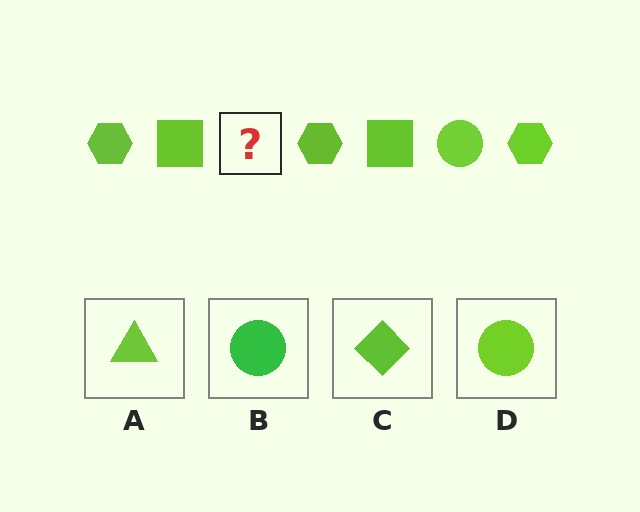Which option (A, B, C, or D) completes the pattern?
D.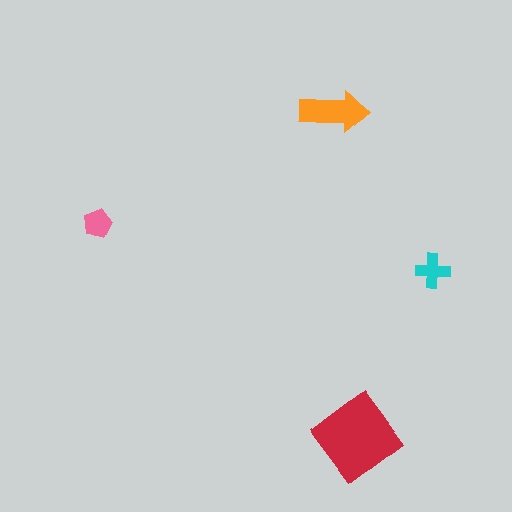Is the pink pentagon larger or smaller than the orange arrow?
Smaller.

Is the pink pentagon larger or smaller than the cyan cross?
Smaller.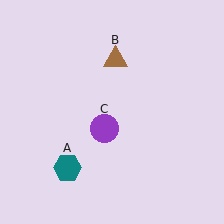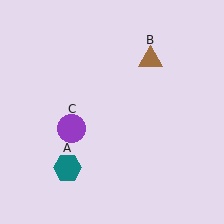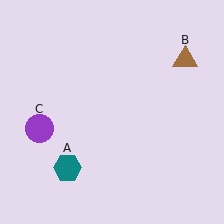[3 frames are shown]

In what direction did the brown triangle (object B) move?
The brown triangle (object B) moved right.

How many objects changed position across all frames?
2 objects changed position: brown triangle (object B), purple circle (object C).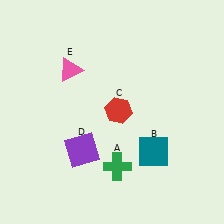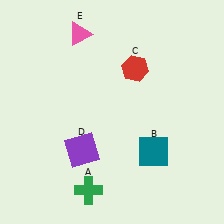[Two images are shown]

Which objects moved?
The objects that moved are: the green cross (A), the red hexagon (C), the pink triangle (E).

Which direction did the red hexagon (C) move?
The red hexagon (C) moved up.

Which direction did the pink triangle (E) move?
The pink triangle (E) moved up.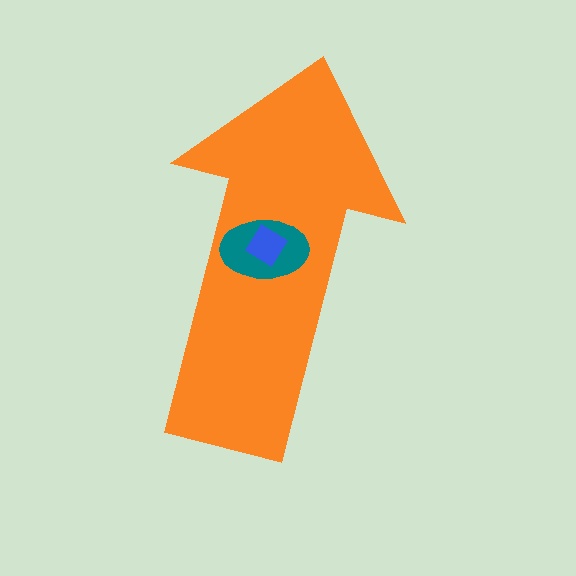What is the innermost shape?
The blue diamond.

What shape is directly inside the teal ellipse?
The blue diamond.